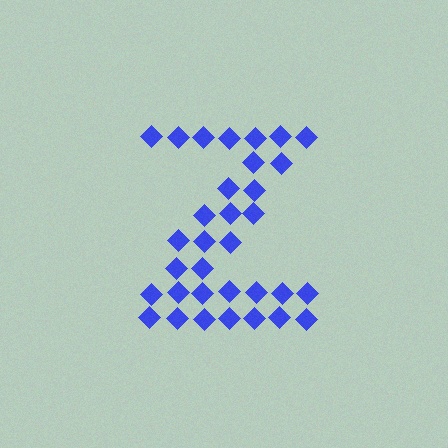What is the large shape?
The large shape is the letter Z.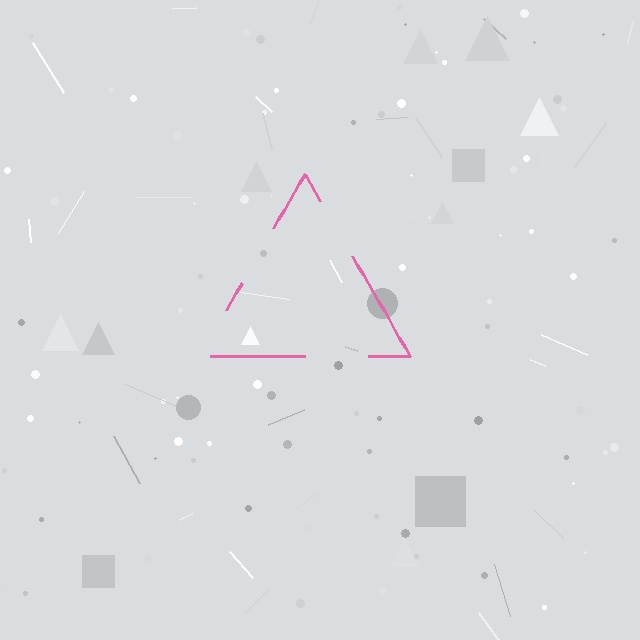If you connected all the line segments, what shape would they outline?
They would outline a triangle.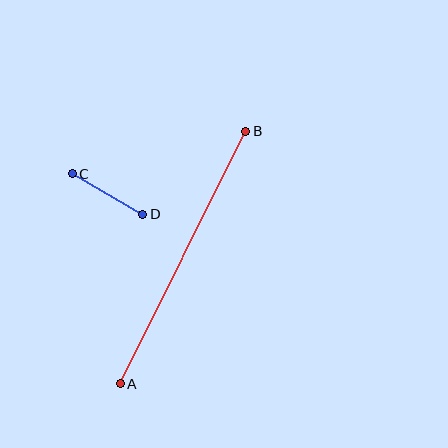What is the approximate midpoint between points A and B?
The midpoint is at approximately (183, 258) pixels.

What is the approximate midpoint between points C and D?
The midpoint is at approximately (107, 194) pixels.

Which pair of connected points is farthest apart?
Points A and B are farthest apart.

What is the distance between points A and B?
The distance is approximately 282 pixels.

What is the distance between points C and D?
The distance is approximately 82 pixels.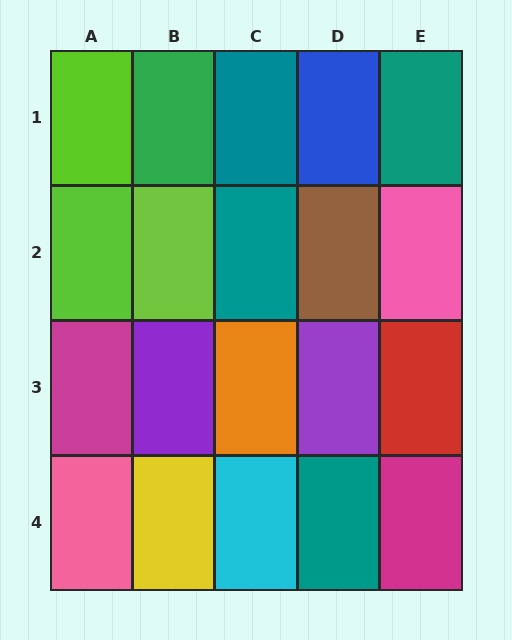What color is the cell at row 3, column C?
Orange.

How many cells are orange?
1 cell is orange.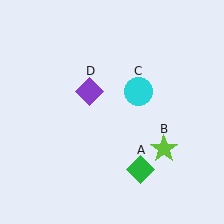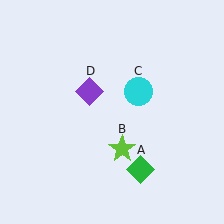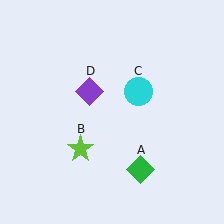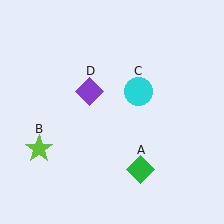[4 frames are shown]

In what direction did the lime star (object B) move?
The lime star (object B) moved left.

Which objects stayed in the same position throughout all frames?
Green diamond (object A) and cyan circle (object C) and purple diamond (object D) remained stationary.